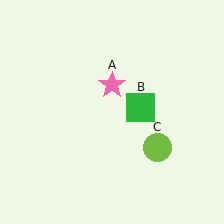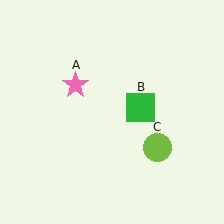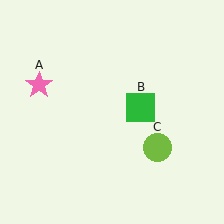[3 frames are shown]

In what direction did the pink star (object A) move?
The pink star (object A) moved left.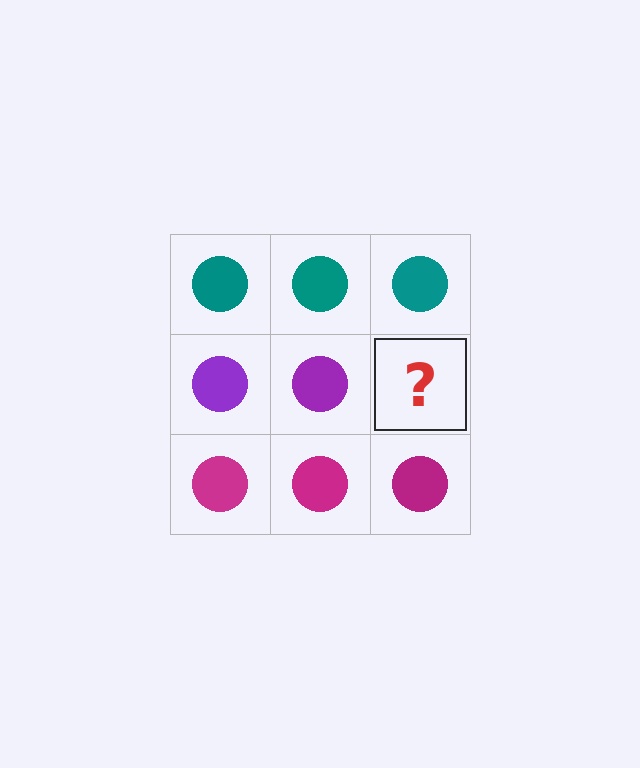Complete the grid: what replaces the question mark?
The question mark should be replaced with a purple circle.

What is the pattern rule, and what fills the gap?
The rule is that each row has a consistent color. The gap should be filled with a purple circle.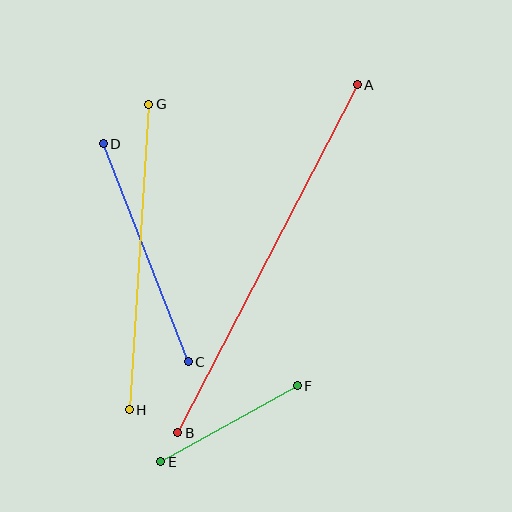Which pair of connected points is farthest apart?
Points A and B are farthest apart.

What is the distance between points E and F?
The distance is approximately 156 pixels.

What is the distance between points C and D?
The distance is approximately 234 pixels.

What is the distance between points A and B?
The distance is approximately 392 pixels.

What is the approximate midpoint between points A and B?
The midpoint is at approximately (267, 259) pixels.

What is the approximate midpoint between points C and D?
The midpoint is at approximately (146, 253) pixels.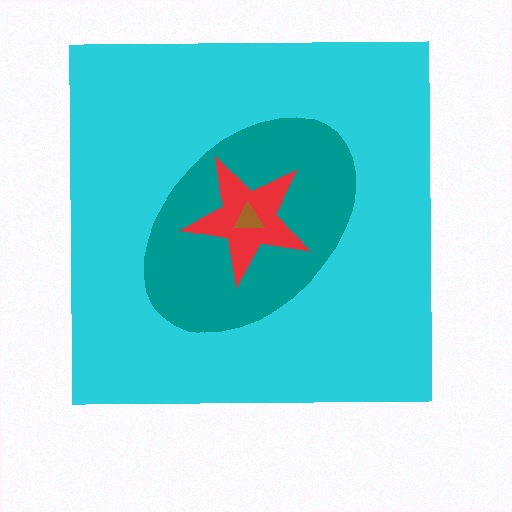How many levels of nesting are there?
4.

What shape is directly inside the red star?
The brown triangle.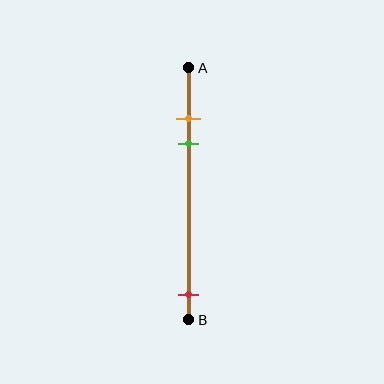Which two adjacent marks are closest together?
The orange and green marks are the closest adjacent pair.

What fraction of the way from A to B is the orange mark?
The orange mark is approximately 20% (0.2) of the way from A to B.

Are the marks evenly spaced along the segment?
No, the marks are not evenly spaced.